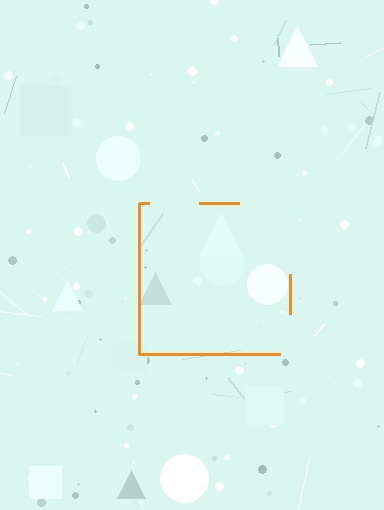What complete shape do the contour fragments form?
The contour fragments form a square.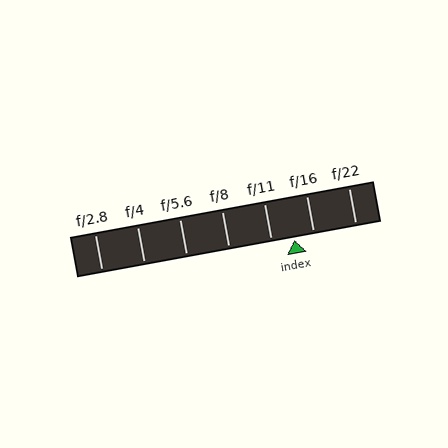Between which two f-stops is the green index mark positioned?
The index mark is between f/11 and f/16.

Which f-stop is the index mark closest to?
The index mark is closest to f/16.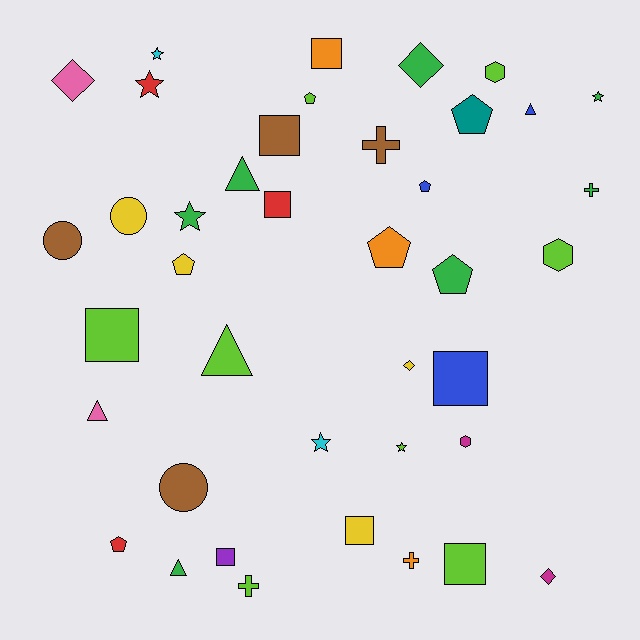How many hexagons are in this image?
There are 3 hexagons.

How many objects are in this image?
There are 40 objects.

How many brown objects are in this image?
There are 4 brown objects.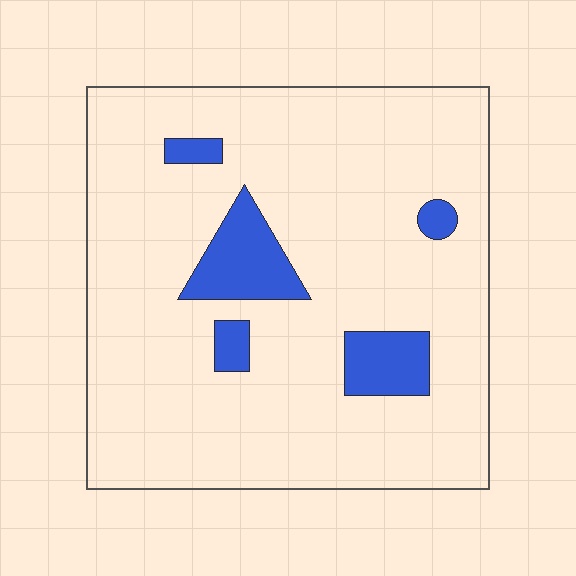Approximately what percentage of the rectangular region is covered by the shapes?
Approximately 10%.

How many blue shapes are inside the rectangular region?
5.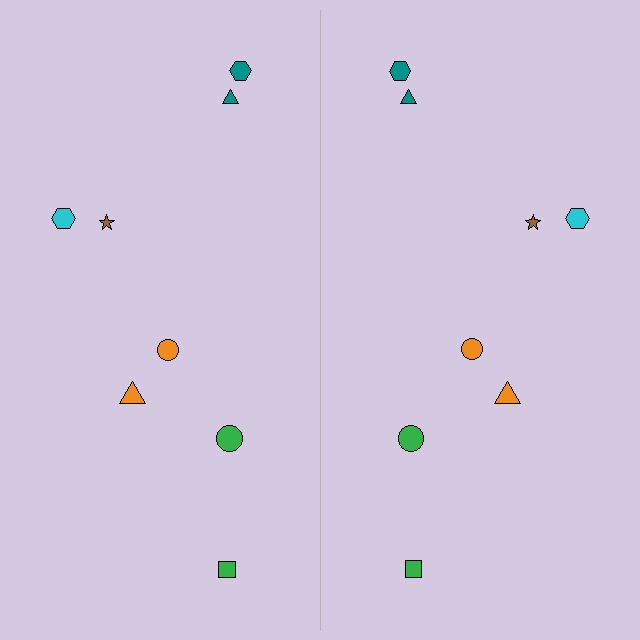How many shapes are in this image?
There are 16 shapes in this image.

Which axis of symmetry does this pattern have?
The pattern has a vertical axis of symmetry running through the center of the image.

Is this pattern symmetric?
Yes, this pattern has bilateral (reflection) symmetry.